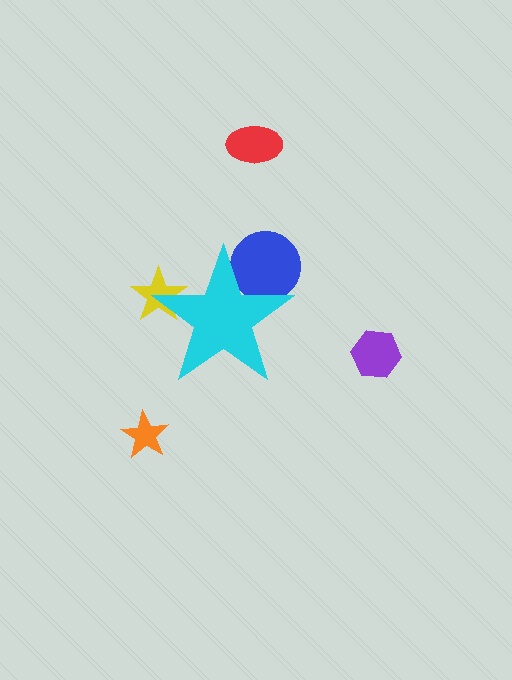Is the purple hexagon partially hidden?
No, the purple hexagon is fully visible.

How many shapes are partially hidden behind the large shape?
2 shapes are partially hidden.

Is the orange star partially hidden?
No, the orange star is fully visible.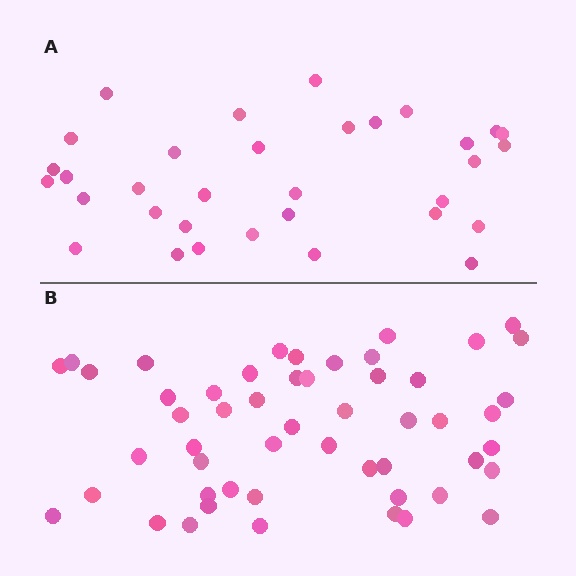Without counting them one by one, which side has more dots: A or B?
Region B (the bottom region) has more dots.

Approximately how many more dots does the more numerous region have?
Region B has approximately 20 more dots than region A.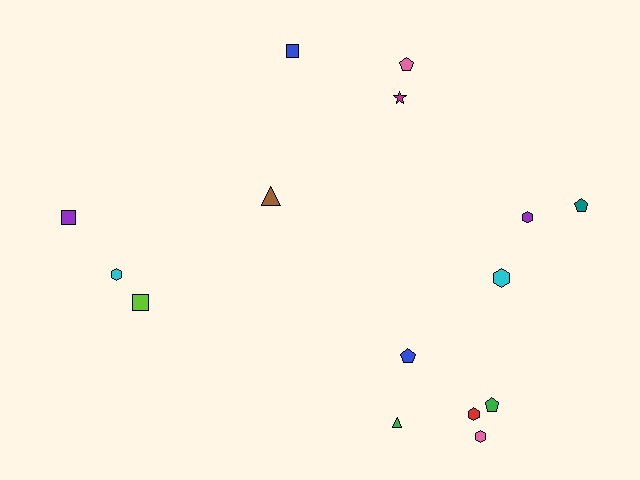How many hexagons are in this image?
There are 5 hexagons.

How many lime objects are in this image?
There is 1 lime object.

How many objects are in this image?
There are 15 objects.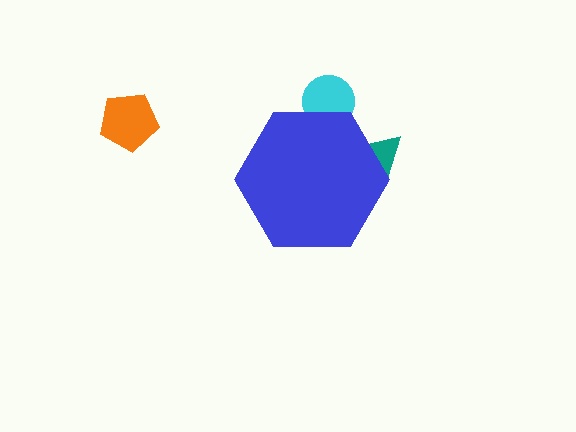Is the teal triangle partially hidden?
Yes, the teal triangle is partially hidden behind the blue hexagon.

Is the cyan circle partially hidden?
Yes, the cyan circle is partially hidden behind the blue hexagon.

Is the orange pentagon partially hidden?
No, the orange pentagon is fully visible.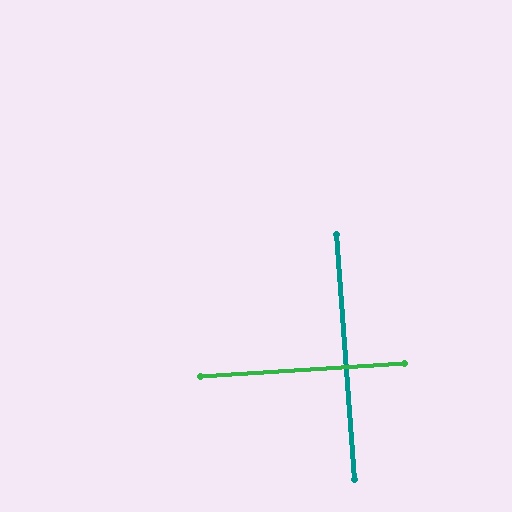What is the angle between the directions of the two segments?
Approximately 90 degrees.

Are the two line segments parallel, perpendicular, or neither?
Perpendicular — they meet at approximately 90°.